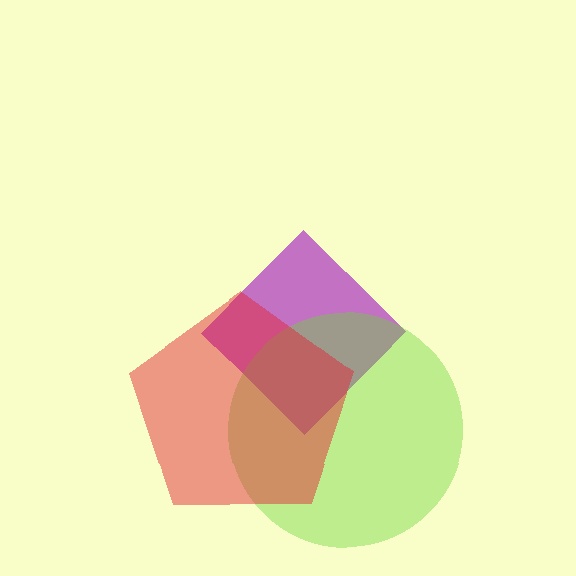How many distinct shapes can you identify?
There are 3 distinct shapes: a purple diamond, a lime circle, a red pentagon.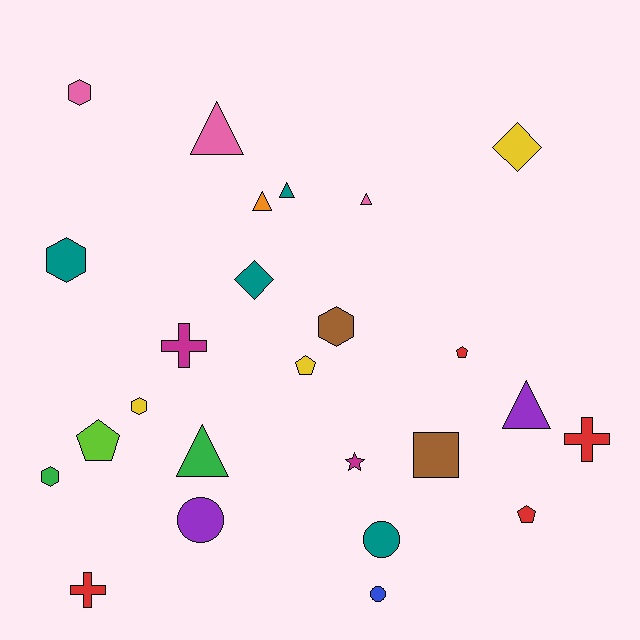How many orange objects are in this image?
There is 1 orange object.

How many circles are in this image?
There are 3 circles.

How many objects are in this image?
There are 25 objects.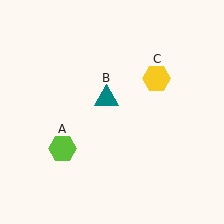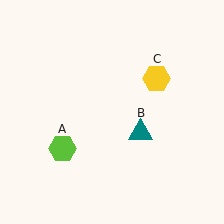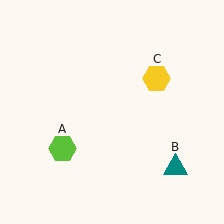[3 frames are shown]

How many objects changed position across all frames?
1 object changed position: teal triangle (object B).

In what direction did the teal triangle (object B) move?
The teal triangle (object B) moved down and to the right.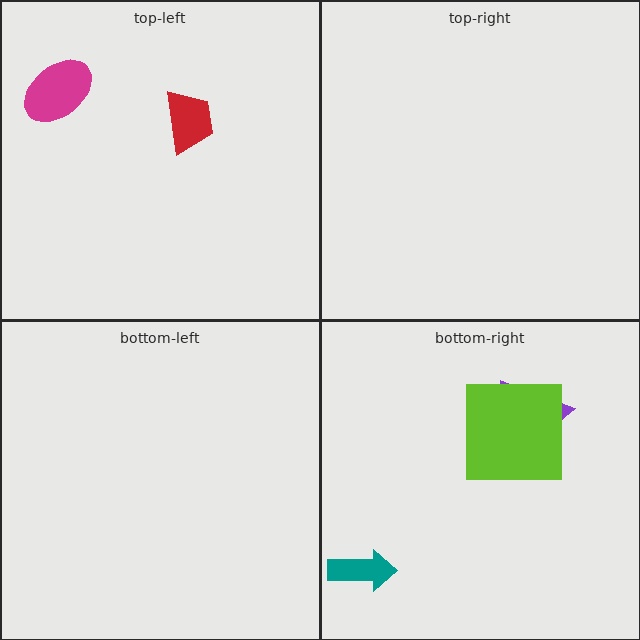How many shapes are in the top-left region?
2.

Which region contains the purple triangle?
The bottom-right region.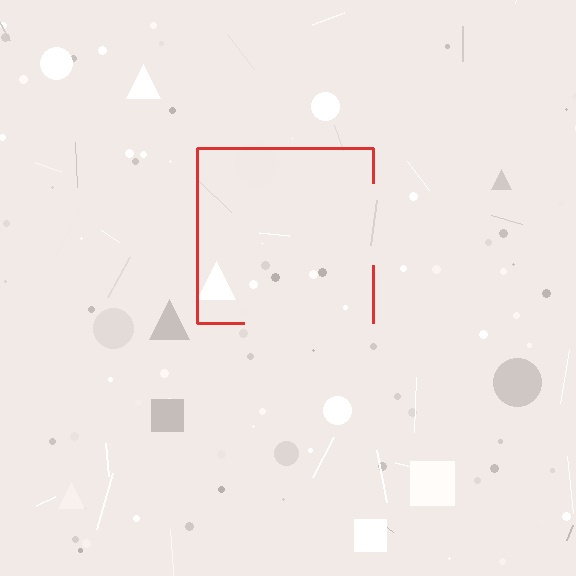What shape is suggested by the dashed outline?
The dashed outline suggests a square.